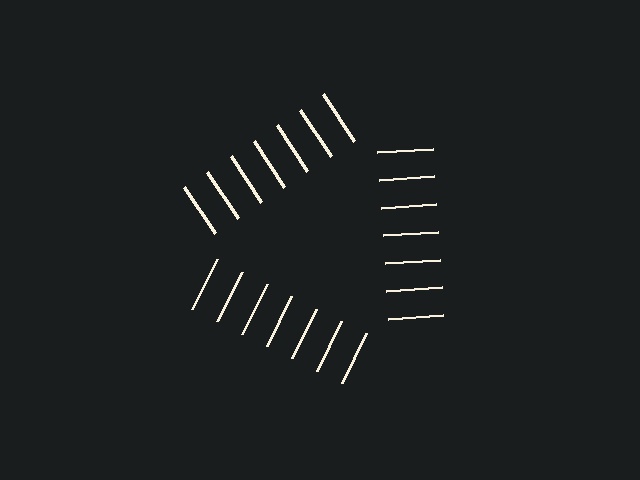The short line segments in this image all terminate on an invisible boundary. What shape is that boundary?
An illusory triangle — the line segments terminate on its edges but no continuous stroke is drawn.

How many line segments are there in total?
21 — 7 along each of the 3 edges.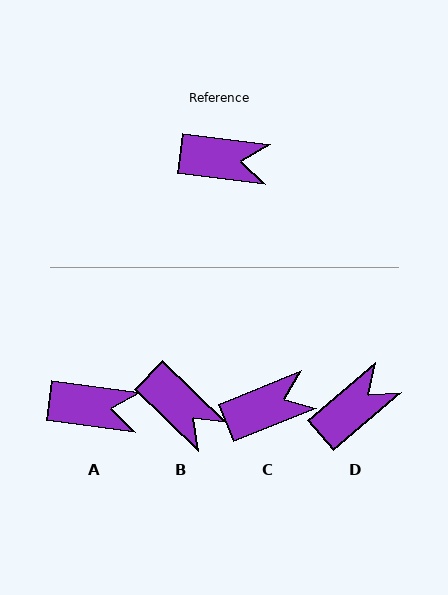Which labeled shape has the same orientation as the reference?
A.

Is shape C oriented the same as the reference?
No, it is off by about 30 degrees.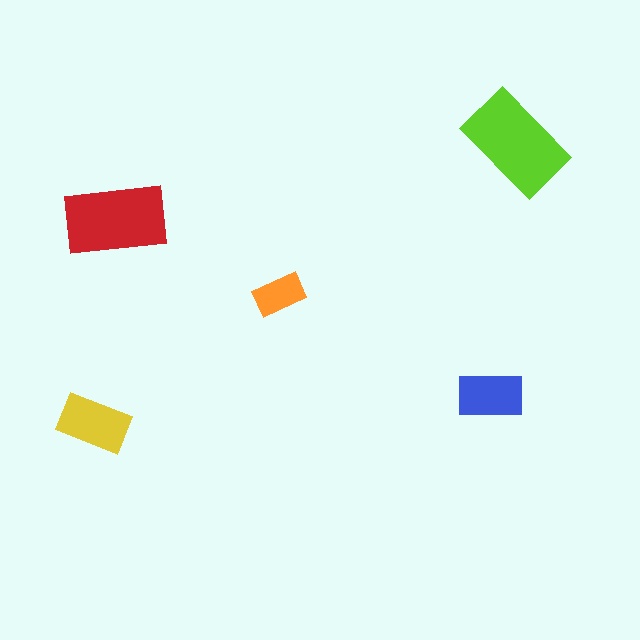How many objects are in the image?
There are 5 objects in the image.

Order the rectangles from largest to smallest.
the lime one, the red one, the yellow one, the blue one, the orange one.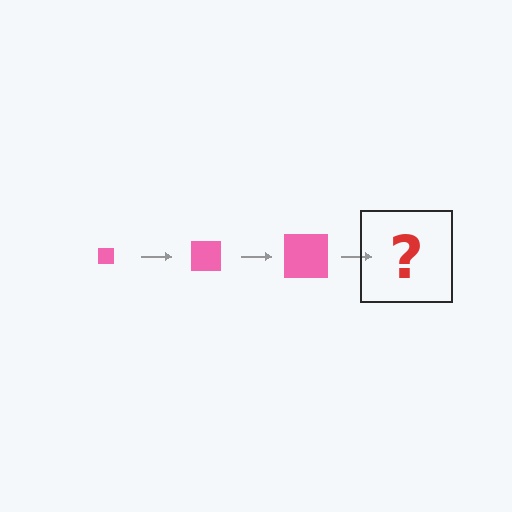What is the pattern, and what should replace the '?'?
The pattern is that the square gets progressively larger each step. The '?' should be a pink square, larger than the previous one.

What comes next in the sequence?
The next element should be a pink square, larger than the previous one.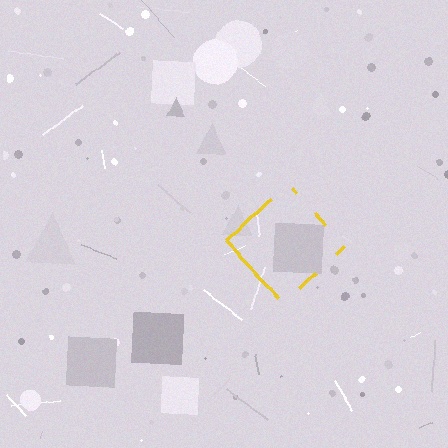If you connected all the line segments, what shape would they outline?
They would outline a diamond.